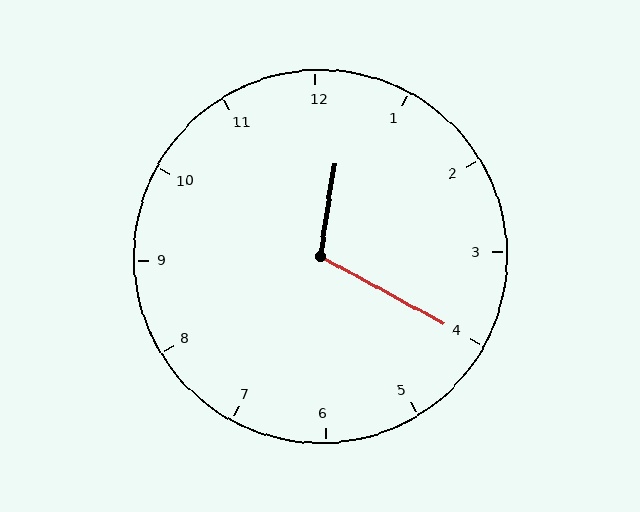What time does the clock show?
12:20.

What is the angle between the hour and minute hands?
Approximately 110 degrees.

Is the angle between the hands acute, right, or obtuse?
It is obtuse.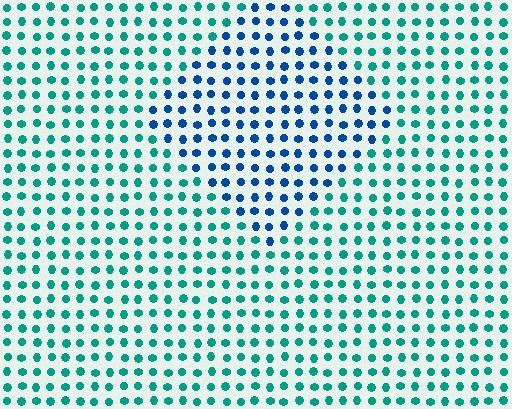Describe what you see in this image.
The image is filled with small teal elements in a uniform arrangement. A diamond-shaped region is visible where the elements are tinted to a slightly different hue, forming a subtle color boundary.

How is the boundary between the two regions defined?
The boundary is defined purely by a slight shift in hue (about 42 degrees). Spacing, size, and orientation are identical on both sides.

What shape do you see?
I see a diamond.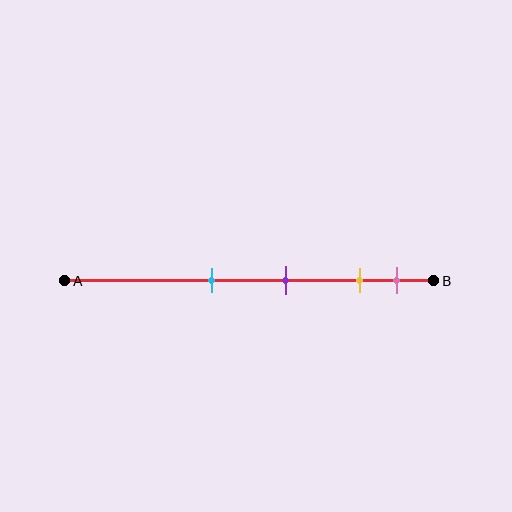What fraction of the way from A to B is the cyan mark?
The cyan mark is approximately 40% (0.4) of the way from A to B.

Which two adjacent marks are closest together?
The yellow and pink marks are the closest adjacent pair.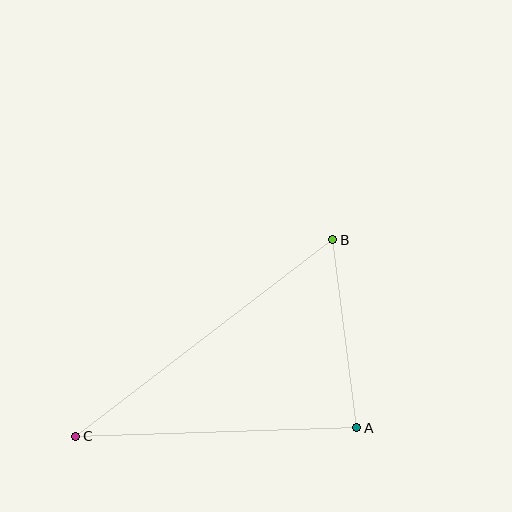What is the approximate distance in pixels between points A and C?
The distance between A and C is approximately 281 pixels.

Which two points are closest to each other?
Points A and B are closest to each other.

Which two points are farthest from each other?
Points B and C are farthest from each other.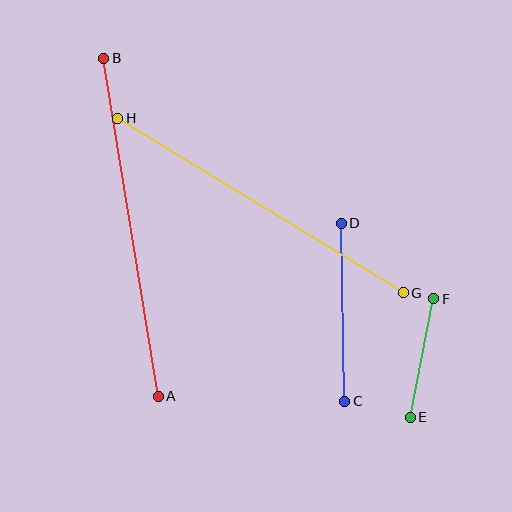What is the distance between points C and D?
The distance is approximately 178 pixels.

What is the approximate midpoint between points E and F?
The midpoint is at approximately (422, 358) pixels.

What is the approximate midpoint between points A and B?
The midpoint is at approximately (131, 227) pixels.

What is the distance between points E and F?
The distance is approximately 121 pixels.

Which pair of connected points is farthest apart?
Points A and B are farthest apart.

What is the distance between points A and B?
The distance is approximately 342 pixels.